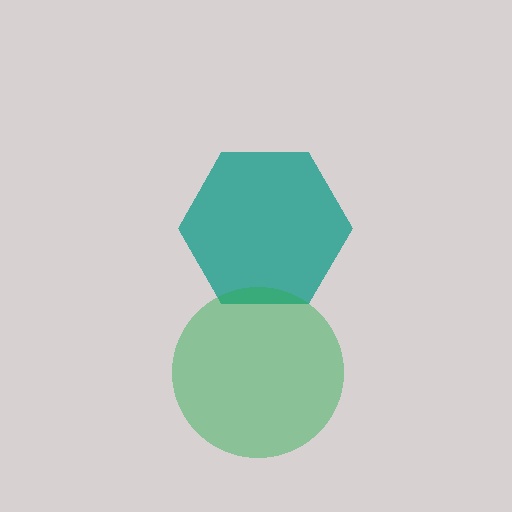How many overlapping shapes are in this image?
There are 2 overlapping shapes in the image.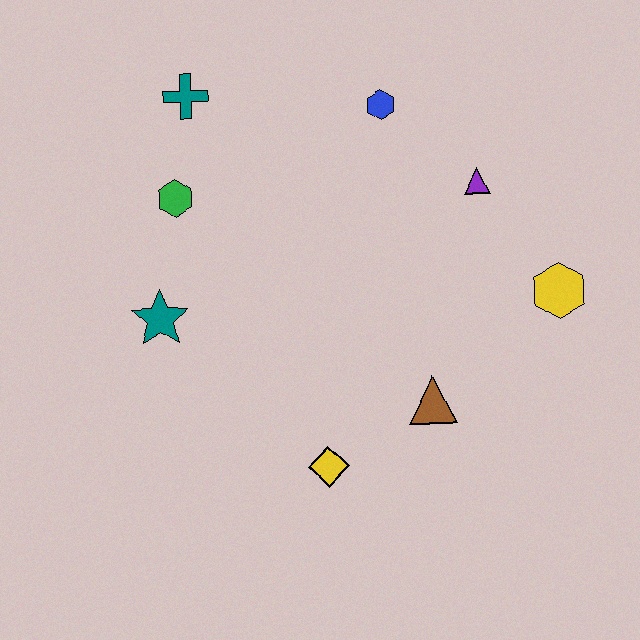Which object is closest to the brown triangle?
The yellow diamond is closest to the brown triangle.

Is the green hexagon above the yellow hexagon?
Yes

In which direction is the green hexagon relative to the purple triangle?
The green hexagon is to the left of the purple triangle.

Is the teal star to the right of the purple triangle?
No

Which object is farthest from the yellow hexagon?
The teal cross is farthest from the yellow hexagon.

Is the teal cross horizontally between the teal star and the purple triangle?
Yes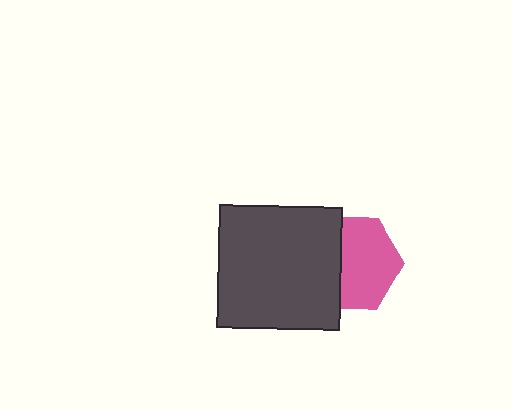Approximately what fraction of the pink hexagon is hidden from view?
Roughly 39% of the pink hexagon is hidden behind the dark gray square.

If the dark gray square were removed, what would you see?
You would see the complete pink hexagon.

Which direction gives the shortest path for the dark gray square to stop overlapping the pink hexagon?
Moving left gives the shortest separation.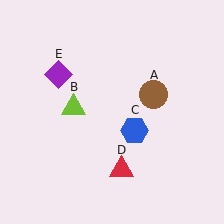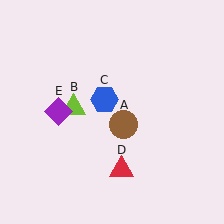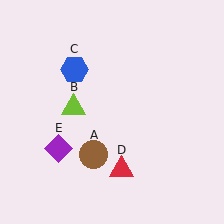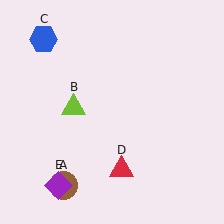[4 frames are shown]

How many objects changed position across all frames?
3 objects changed position: brown circle (object A), blue hexagon (object C), purple diamond (object E).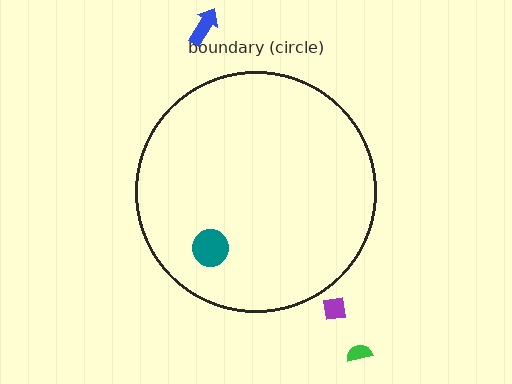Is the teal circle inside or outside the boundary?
Inside.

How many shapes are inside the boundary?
1 inside, 3 outside.